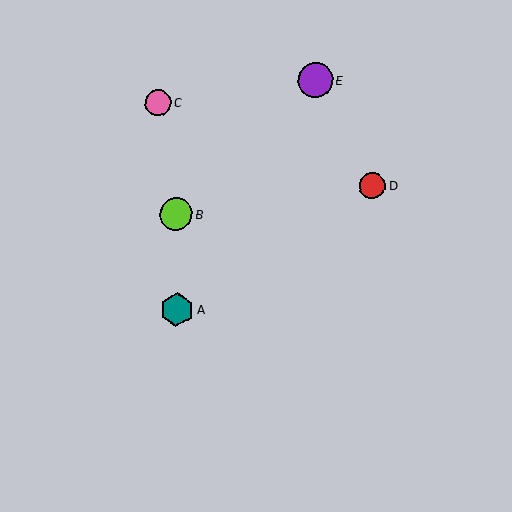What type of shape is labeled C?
Shape C is a pink circle.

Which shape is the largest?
The purple circle (labeled E) is the largest.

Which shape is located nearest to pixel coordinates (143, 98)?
The pink circle (labeled C) at (158, 103) is nearest to that location.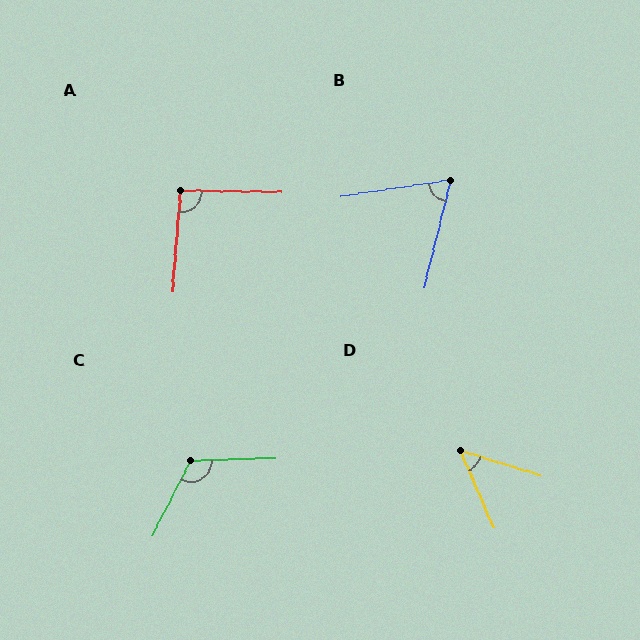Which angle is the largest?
C, at approximately 119 degrees.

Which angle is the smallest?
D, at approximately 50 degrees.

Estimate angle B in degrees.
Approximately 67 degrees.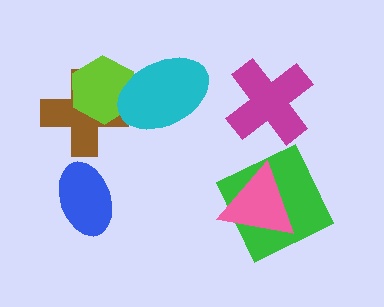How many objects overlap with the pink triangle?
1 object overlaps with the pink triangle.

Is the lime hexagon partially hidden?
Yes, it is partially covered by another shape.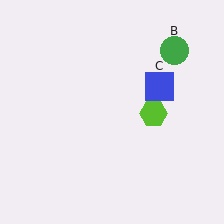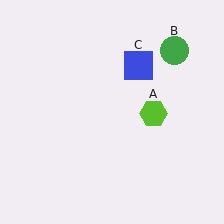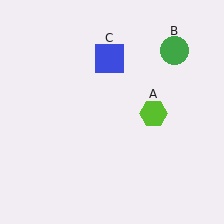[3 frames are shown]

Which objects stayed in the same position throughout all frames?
Lime hexagon (object A) and green circle (object B) remained stationary.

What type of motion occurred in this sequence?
The blue square (object C) rotated counterclockwise around the center of the scene.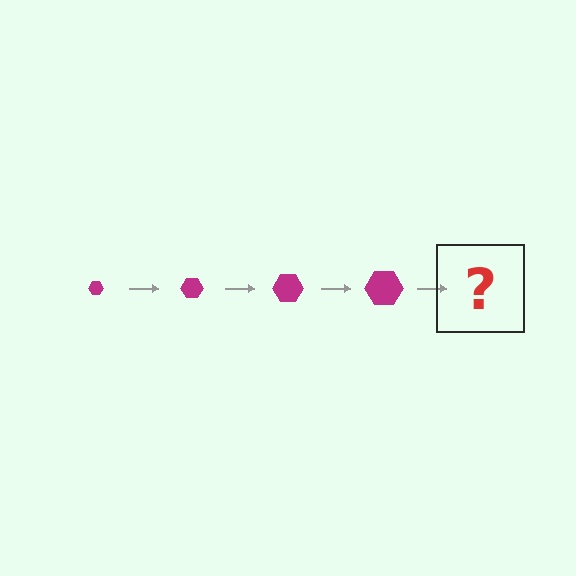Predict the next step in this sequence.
The next step is a magenta hexagon, larger than the previous one.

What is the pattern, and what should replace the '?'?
The pattern is that the hexagon gets progressively larger each step. The '?' should be a magenta hexagon, larger than the previous one.